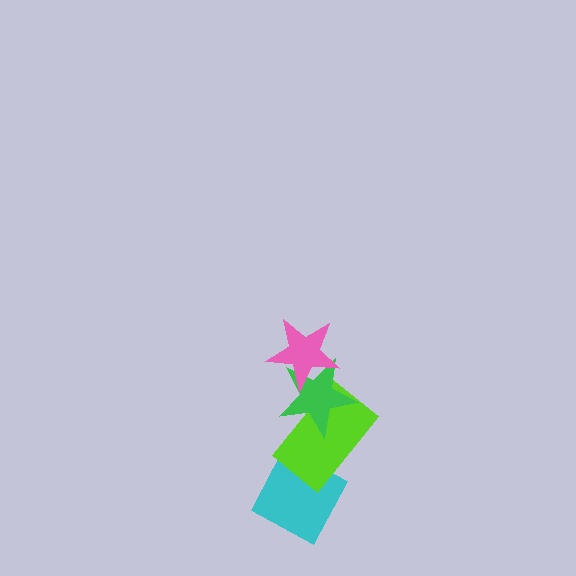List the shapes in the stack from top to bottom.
From top to bottom: the pink star, the green star, the lime rectangle, the cyan diamond.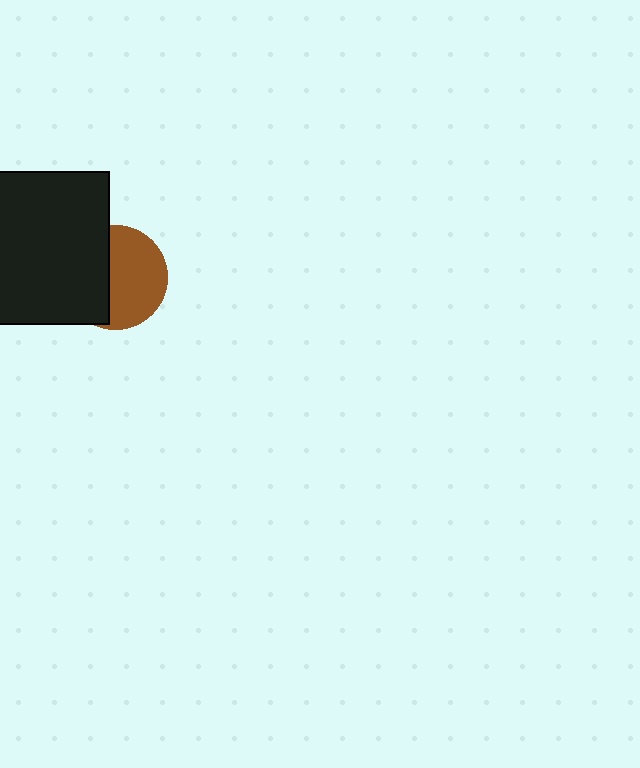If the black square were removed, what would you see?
You would see the complete brown circle.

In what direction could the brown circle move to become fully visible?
The brown circle could move right. That would shift it out from behind the black square entirely.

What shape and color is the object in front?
The object in front is a black square.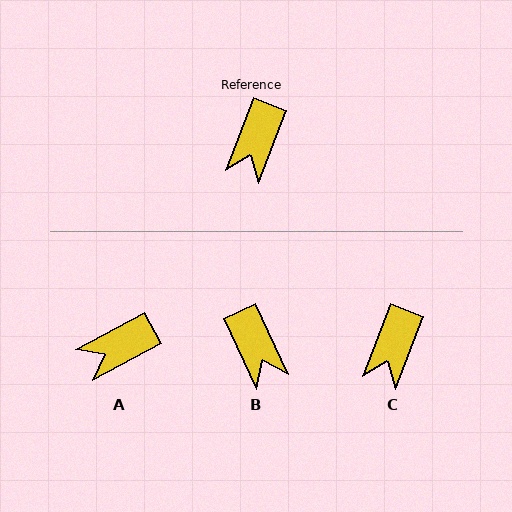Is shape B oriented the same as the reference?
No, it is off by about 46 degrees.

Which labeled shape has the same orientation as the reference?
C.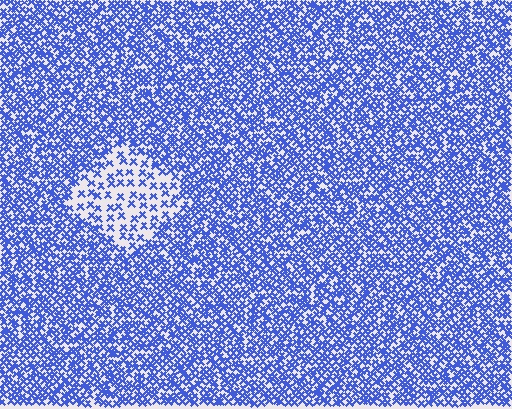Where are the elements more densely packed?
The elements are more densely packed outside the diamond boundary.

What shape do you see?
I see a diamond.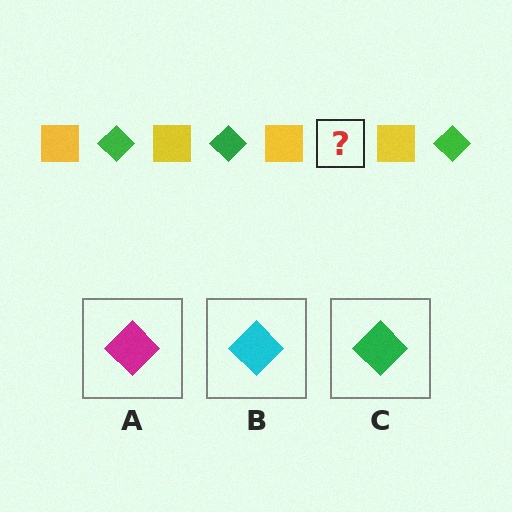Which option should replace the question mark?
Option C.